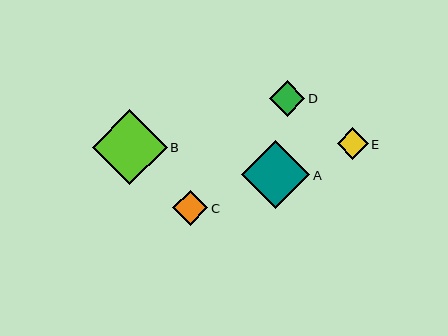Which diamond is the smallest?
Diamond E is the smallest with a size of approximately 31 pixels.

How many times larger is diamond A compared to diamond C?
Diamond A is approximately 2.0 times the size of diamond C.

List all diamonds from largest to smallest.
From largest to smallest: B, A, D, C, E.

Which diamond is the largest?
Diamond B is the largest with a size of approximately 75 pixels.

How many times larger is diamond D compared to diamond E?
Diamond D is approximately 1.1 times the size of diamond E.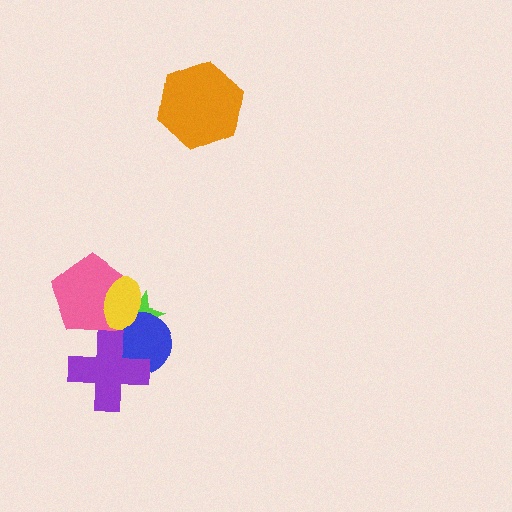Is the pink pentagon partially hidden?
Yes, it is partially covered by another shape.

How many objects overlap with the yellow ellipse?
3 objects overlap with the yellow ellipse.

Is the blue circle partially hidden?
Yes, it is partially covered by another shape.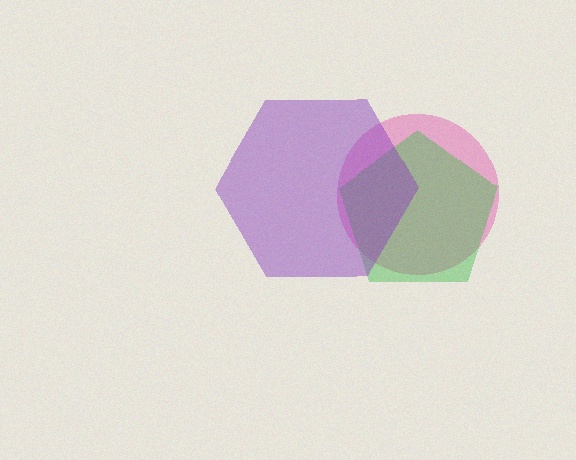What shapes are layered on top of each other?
The layered shapes are: a pink circle, a green pentagon, a purple hexagon.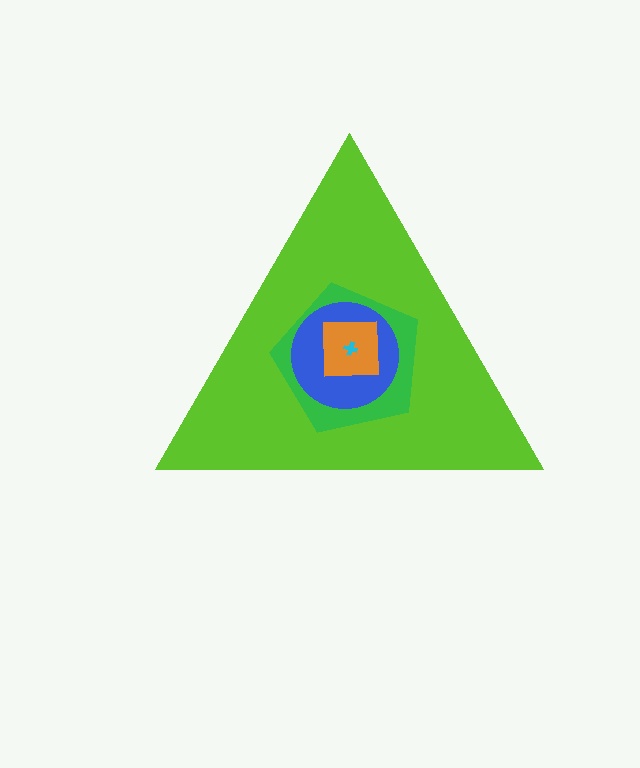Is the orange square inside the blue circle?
Yes.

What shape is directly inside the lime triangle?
The green pentagon.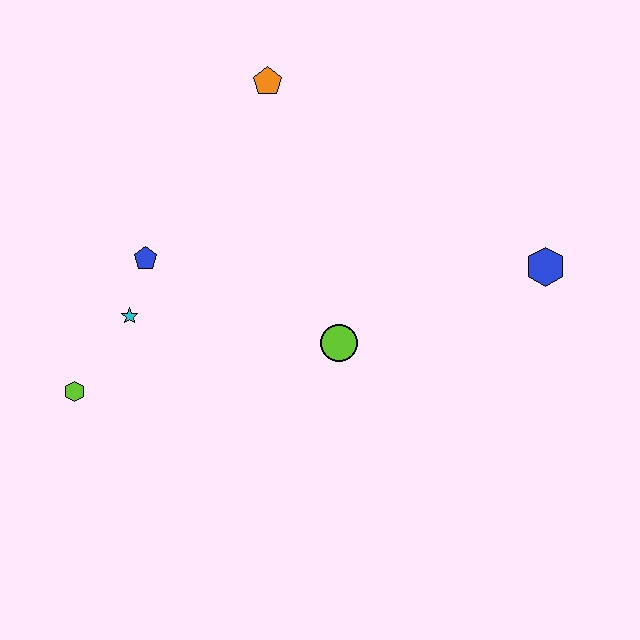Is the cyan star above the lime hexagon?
Yes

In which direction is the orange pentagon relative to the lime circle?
The orange pentagon is above the lime circle.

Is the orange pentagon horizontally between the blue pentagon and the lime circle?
Yes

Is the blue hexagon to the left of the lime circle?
No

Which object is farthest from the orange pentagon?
The lime hexagon is farthest from the orange pentagon.